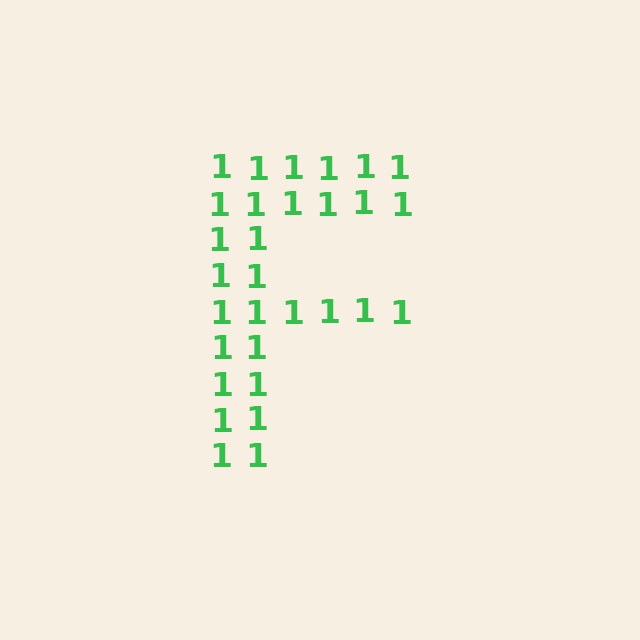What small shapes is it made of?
It is made of small digit 1's.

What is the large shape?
The large shape is the letter F.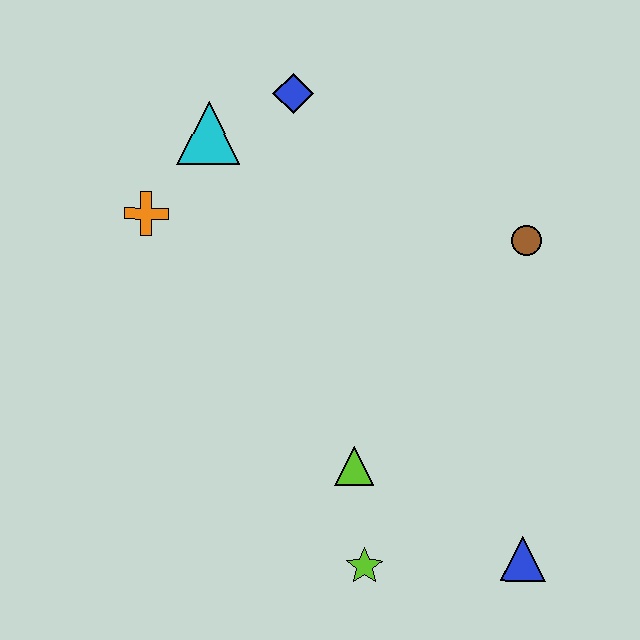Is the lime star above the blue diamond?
No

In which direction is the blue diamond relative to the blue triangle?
The blue diamond is above the blue triangle.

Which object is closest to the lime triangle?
The lime star is closest to the lime triangle.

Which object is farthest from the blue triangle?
The cyan triangle is farthest from the blue triangle.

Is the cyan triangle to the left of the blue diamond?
Yes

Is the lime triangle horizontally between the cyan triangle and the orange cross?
No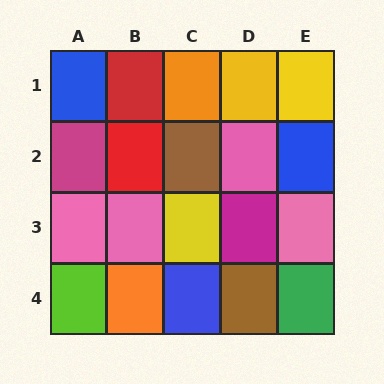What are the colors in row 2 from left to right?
Magenta, red, brown, pink, blue.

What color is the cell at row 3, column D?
Magenta.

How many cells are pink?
4 cells are pink.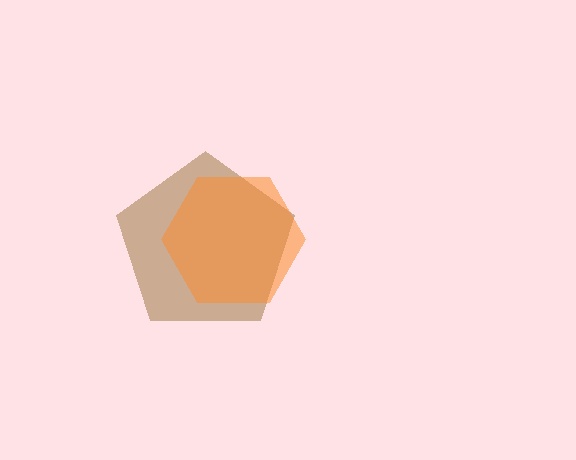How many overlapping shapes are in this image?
There are 2 overlapping shapes in the image.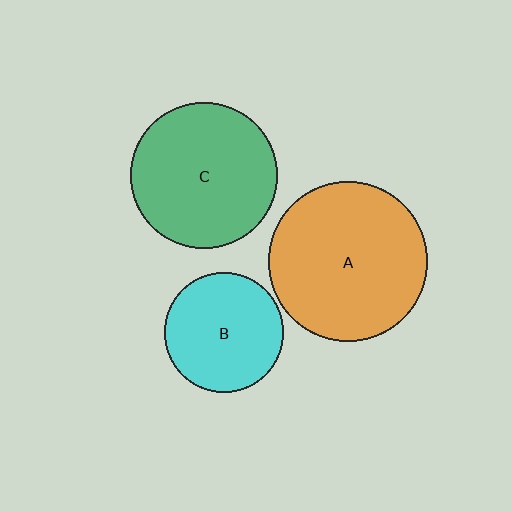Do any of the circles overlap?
No, none of the circles overlap.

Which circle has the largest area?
Circle A (orange).